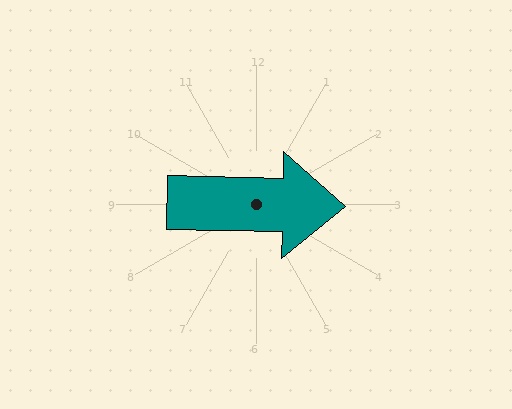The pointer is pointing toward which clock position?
Roughly 3 o'clock.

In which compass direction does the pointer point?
East.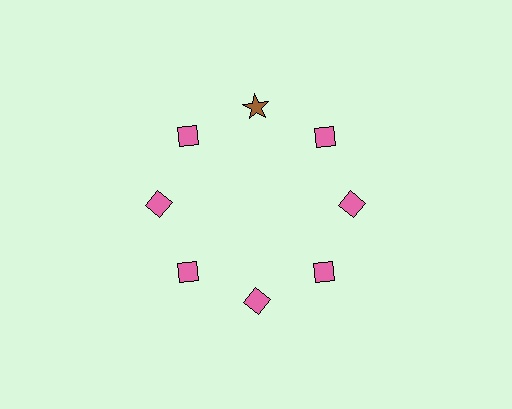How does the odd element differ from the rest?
It differs in both color (brown instead of pink) and shape (star instead of diamond).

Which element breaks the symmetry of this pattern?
The brown star at roughly the 12 o'clock position breaks the symmetry. All other shapes are pink diamonds.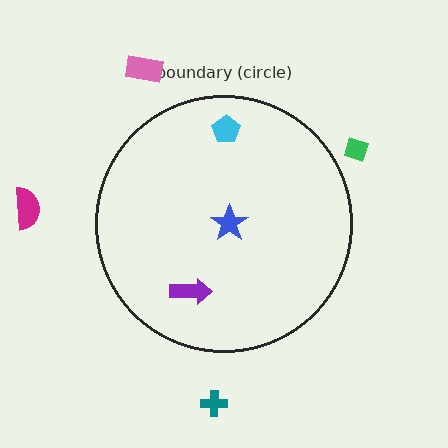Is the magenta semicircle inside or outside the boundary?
Outside.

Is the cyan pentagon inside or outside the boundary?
Inside.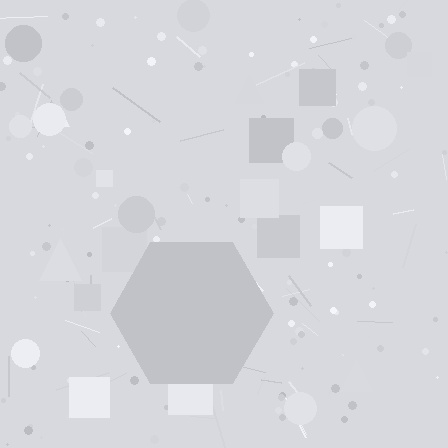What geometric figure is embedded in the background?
A hexagon is embedded in the background.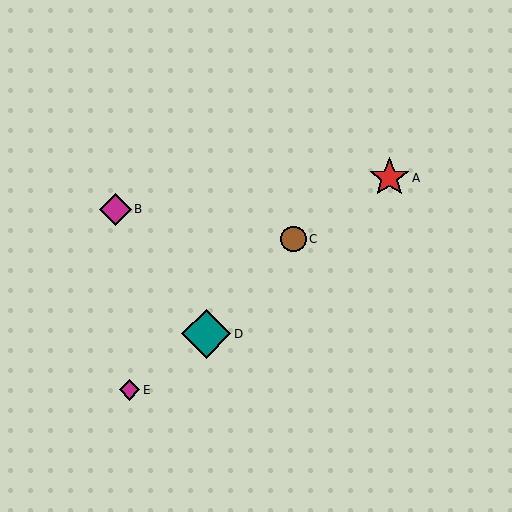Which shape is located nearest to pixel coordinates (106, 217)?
The magenta diamond (labeled B) at (115, 209) is nearest to that location.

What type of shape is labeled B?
Shape B is a magenta diamond.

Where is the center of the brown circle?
The center of the brown circle is at (293, 239).